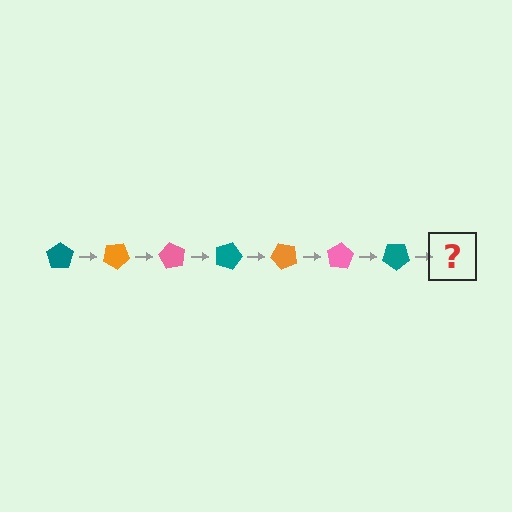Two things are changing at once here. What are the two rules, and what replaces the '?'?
The two rules are that it rotates 30 degrees each step and the color cycles through teal, orange, and pink. The '?' should be an orange pentagon, rotated 210 degrees from the start.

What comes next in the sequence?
The next element should be an orange pentagon, rotated 210 degrees from the start.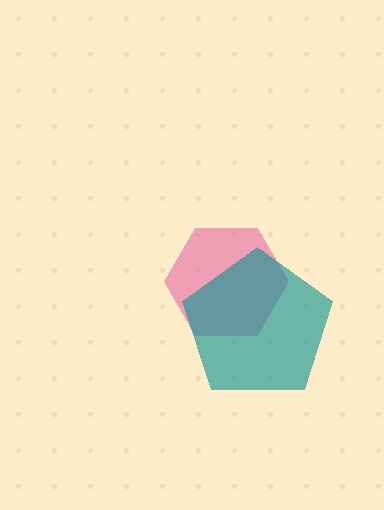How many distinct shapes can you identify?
There are 2 distinct shapes: a pink hexagon, a teal pentagon.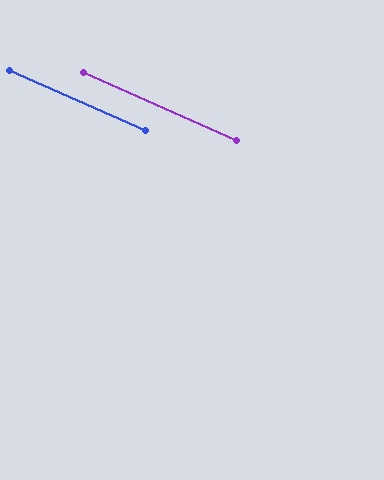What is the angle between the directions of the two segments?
Approximately 0 degrees.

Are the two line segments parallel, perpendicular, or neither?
Parallel — their directions differ by only 0.2°.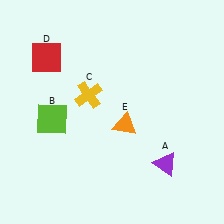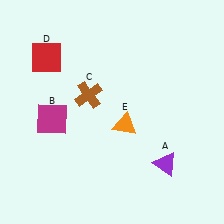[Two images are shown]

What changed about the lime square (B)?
In Image 1, B is lime. In Image 2, it changed to magenta.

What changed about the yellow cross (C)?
In Image 1, C is yellow. In Image 2, it changed to brown.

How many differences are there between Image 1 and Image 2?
There are 2 differences between the two images.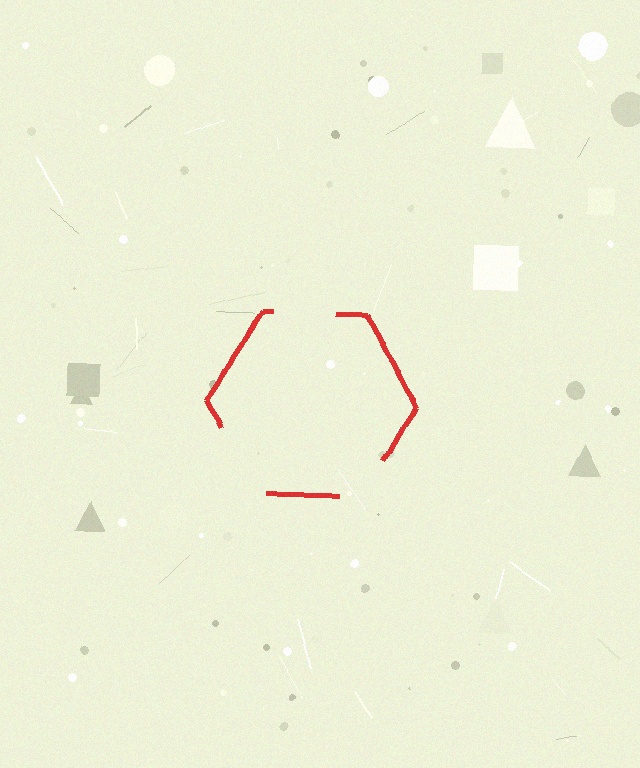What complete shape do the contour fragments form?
The contour fragments form a hexagon.